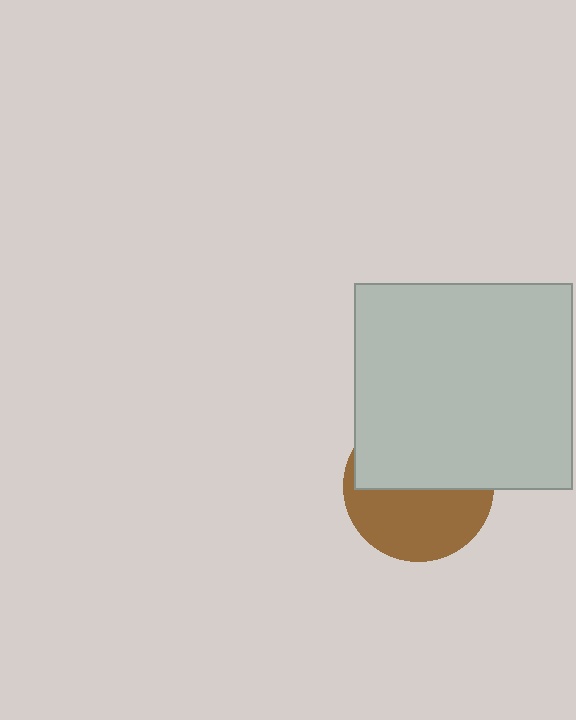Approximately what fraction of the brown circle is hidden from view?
Roughly 51% of the brown circle is hidden behind the light gray rectangle.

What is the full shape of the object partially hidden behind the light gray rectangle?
The partially hidden object is a brown circle.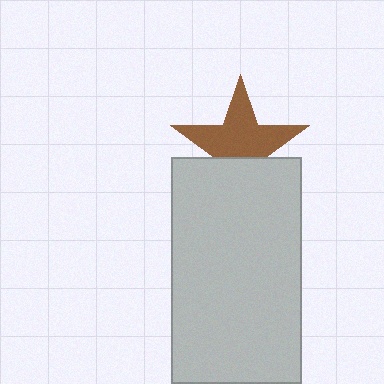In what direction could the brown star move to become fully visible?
The brown star could move up. That would shift it out from behind the light gray rectangle entirely.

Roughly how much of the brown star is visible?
About half of it is visible (roughly 64%).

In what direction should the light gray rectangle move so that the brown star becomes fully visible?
The light gray rectangle should move down. That is the shortest direction to clear the overlap and leave the brown star fully visible.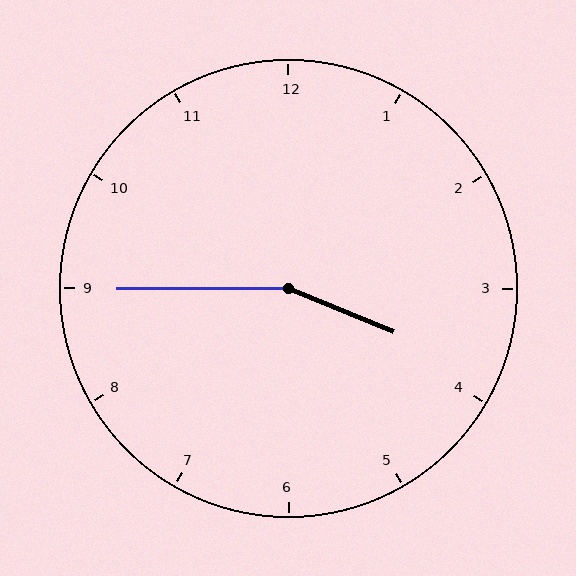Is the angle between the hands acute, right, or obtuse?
It is obtuse.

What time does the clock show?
3:45.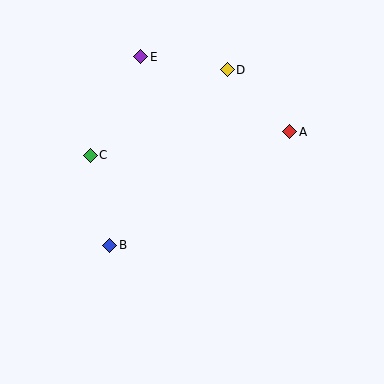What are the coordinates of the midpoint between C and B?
The midpoint between C and B is at (100, 200).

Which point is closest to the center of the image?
Point B at (110, 245) is closest to the center.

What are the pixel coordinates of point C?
Point C is at (90, 155).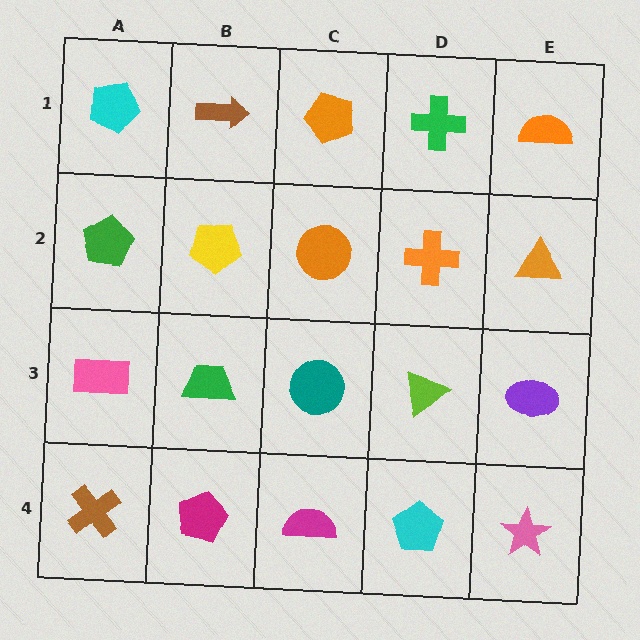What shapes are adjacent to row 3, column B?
A yellow pentagon (row 2, column B), a magenta pentagon (row 4, column B), a pink rectangle (row 3, column A), a teal circle (row 3, column C).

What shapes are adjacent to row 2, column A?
A cyan pentagon (row 1, column A), a pink rectangle (row 3, column A), a yellow pentagon (row 2, column B).